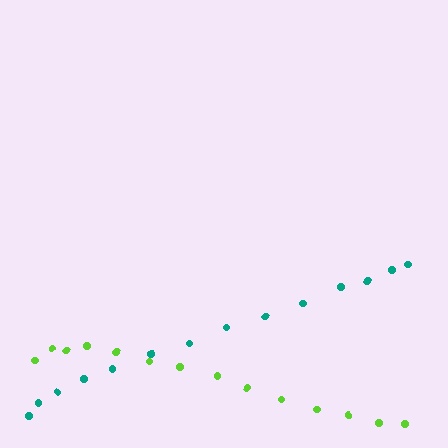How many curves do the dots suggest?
There are 2 distinct paths.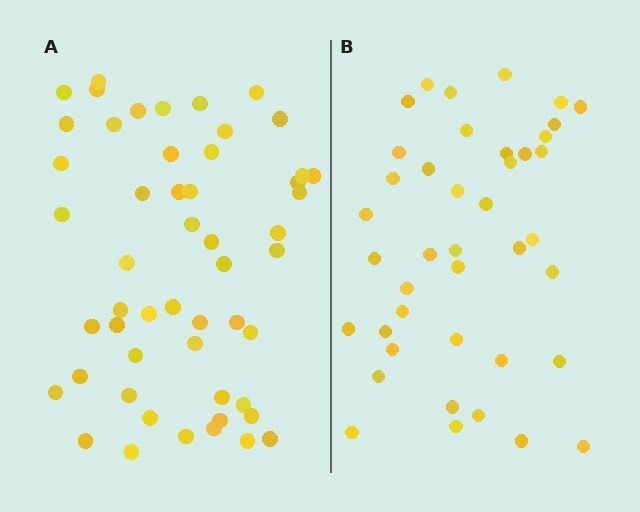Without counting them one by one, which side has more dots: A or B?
Region A (the left region) has more dots.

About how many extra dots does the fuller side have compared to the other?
Region A has roughly 12 or so more dots than region B.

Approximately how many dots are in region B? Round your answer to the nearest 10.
About 40 dots. (The exact count is 41, which rounds to 40.)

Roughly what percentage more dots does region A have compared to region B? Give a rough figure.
About 25% more.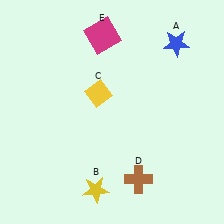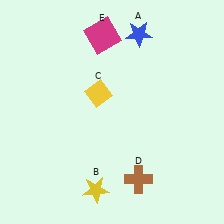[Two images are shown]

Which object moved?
The blue star (A) moved left.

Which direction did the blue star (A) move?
The blue star (A) moved left.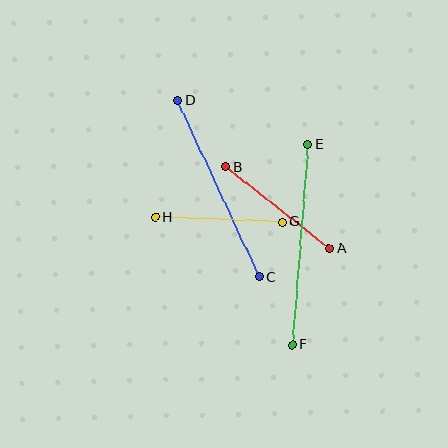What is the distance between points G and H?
The distance is approximately 127 pixels.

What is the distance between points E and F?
The distance is approximately 201 pixels.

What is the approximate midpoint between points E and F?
The midpoint is at approximately (300, 245) pixels.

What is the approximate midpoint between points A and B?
The midpoint is at approximately (277, 208) pixels.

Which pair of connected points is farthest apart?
Points E and F are farthest apart.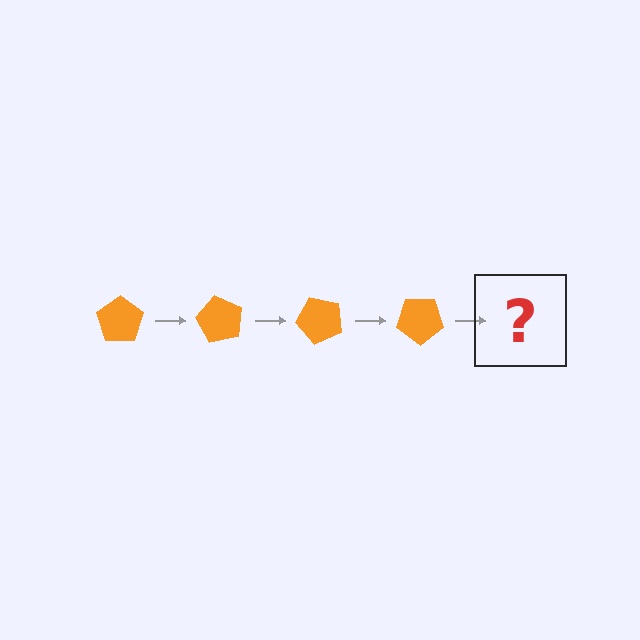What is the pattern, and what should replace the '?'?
The pattern is that the pentagon rotates 60 degrees each step. The '?' should be an orange pentagon rotated 240 degrees.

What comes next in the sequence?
The next element should be an orange pentagon rotated 240 degrees.